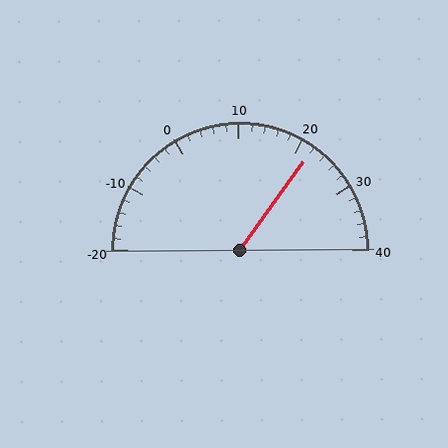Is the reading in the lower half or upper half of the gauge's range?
The reading is in the upper half of the range (-20 to 40).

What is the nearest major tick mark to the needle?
The nearest major tick mark is 20.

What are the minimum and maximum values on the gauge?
The gauge ranges from -20 to 40.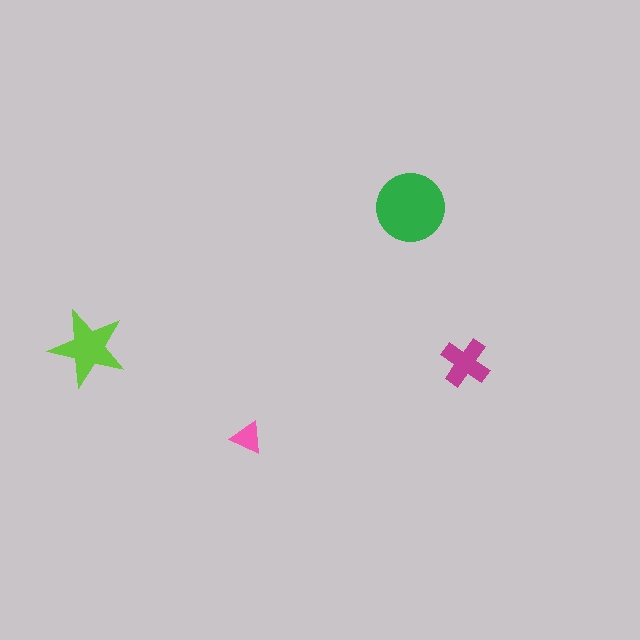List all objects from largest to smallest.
The green circle, the lime star, the magenta cross, the pink triangle.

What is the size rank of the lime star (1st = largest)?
2nd.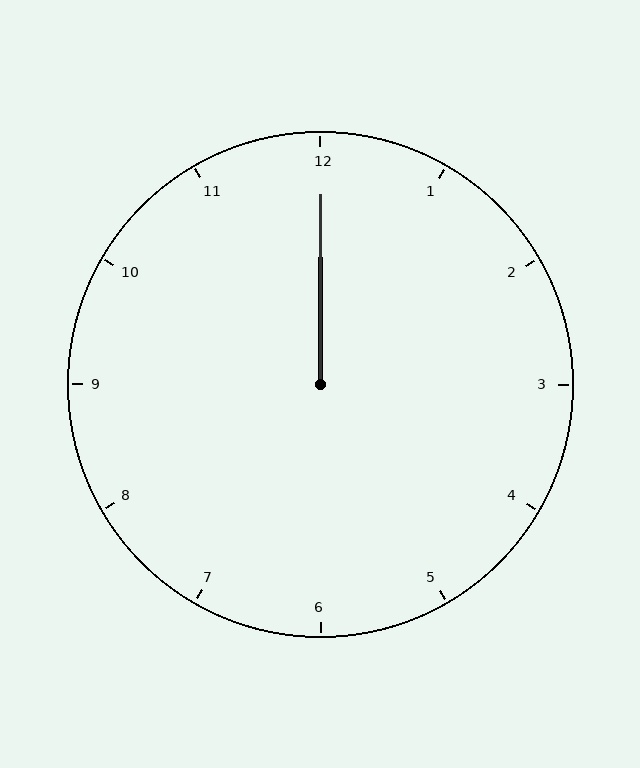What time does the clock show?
12:00.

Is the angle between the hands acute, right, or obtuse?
It is acute.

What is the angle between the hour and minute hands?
Approximately 0 degrees.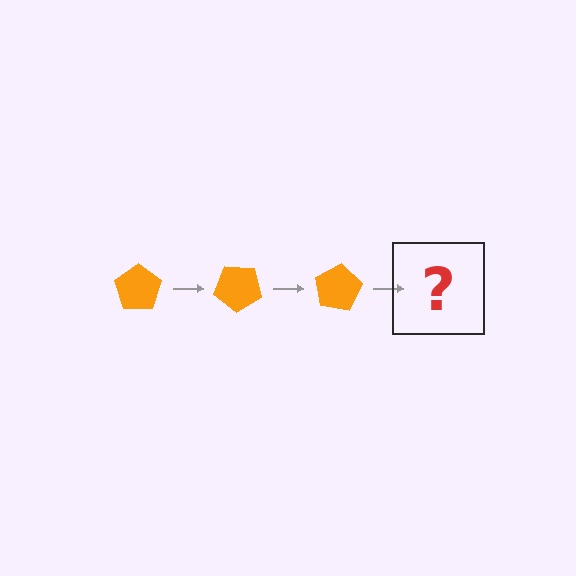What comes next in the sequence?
The next element should be an orange pentagon rotated 120 degrees.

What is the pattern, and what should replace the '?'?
The pattern is that the pentagon rotates 40 degrees each step. The '?' should be an orange pentagon rotated 120 degrees.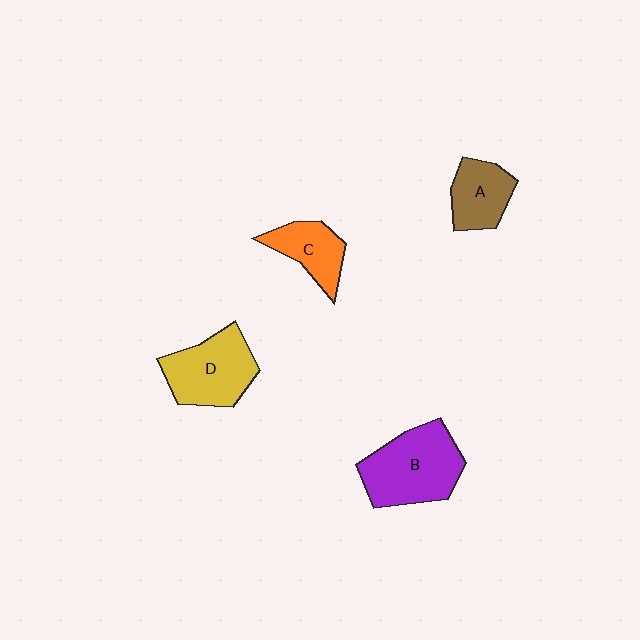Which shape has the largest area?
Shape B (purple).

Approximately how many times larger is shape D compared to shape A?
Approximately 1.5 times.